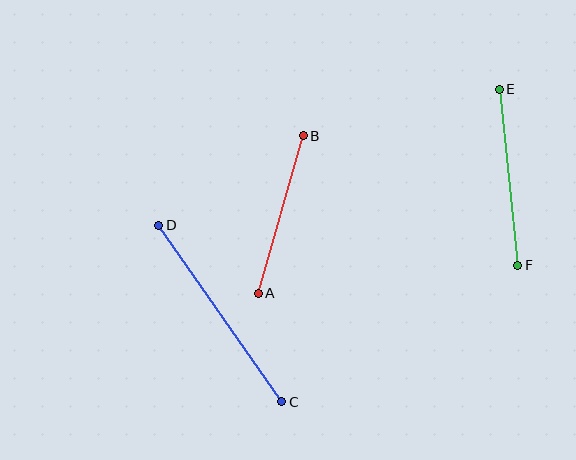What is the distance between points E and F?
The distance is approximately 177 pixels.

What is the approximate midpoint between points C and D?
The midpoint is at approximately (220, 314) pixels.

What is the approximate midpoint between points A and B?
The midpoint is at approximately (281, 215) pixels.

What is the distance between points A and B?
The distance is approximately 163 pixels.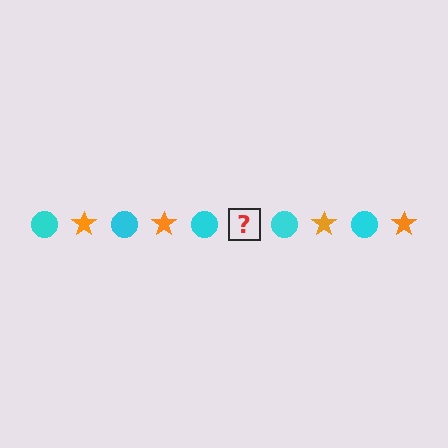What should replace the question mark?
The question mark should be replaced with an orange star.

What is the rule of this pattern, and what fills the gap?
The rule is that the pattern alternates between cyan circle and orange star. The gap should be filled with an orange star.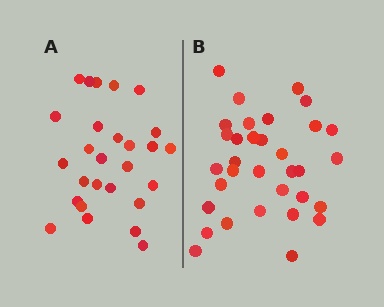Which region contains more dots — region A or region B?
Region B (the right region) has more dots.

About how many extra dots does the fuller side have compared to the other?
Region B has about 6 more dots than region A.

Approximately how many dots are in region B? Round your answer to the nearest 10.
About 30 dots. (The exact count is 33, which rounds to 30.)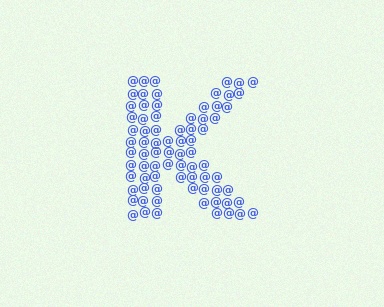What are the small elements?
The small elements are at signs.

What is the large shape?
The large shape is the letter K.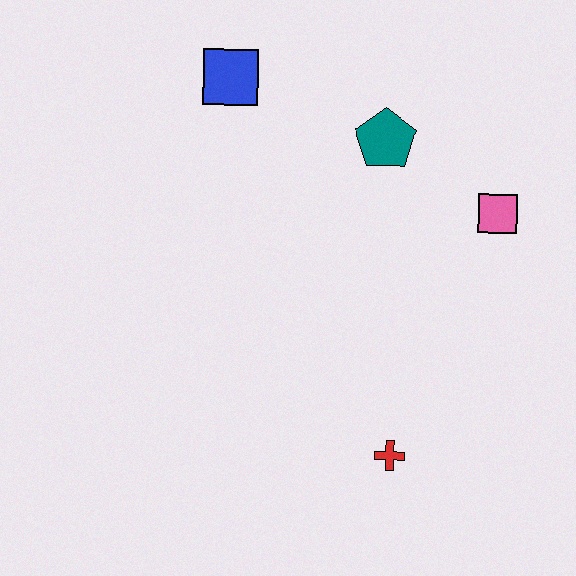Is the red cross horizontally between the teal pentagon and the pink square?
Yes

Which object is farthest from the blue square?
The red cross is farthest from the blue square.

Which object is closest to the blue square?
The teal pentagon is closest to the blue square.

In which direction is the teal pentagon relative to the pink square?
The teal pentagon is to the left of the pink square.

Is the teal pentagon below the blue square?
Yes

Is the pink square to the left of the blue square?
No